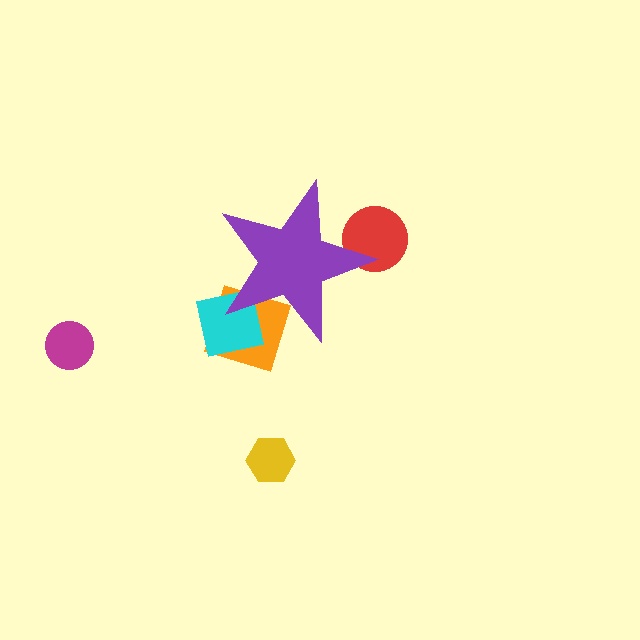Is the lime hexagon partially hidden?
Yes, the lime hexagon is partially hidden behind the purple star.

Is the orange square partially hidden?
Yes, the orange square is partially hidden behind the purple star.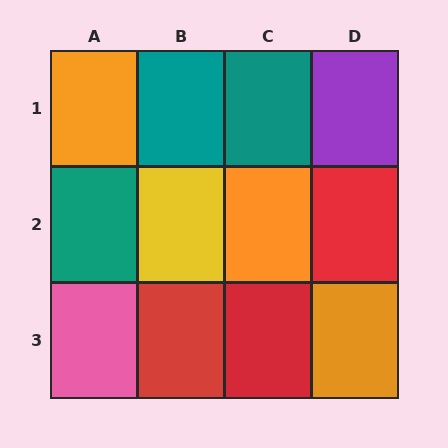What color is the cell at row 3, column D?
Orange.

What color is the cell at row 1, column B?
Teal.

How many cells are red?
3 cells are red.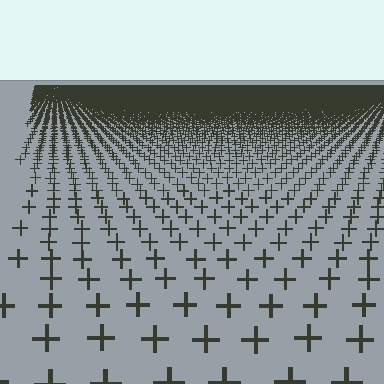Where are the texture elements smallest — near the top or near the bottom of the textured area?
Near the top.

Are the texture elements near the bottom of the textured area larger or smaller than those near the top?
Larger. Near the bottom, elements are closer to the viewer and appear at a bigger on-screen size.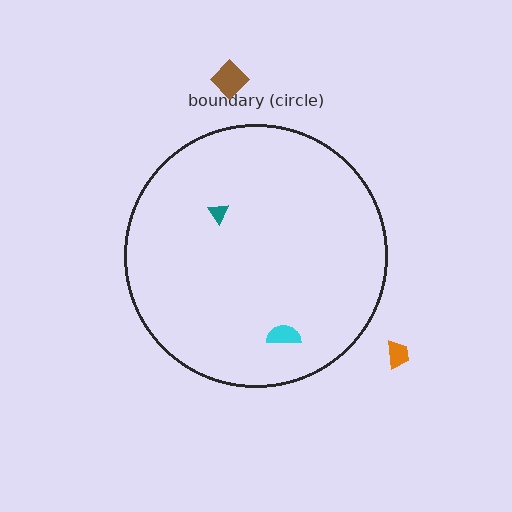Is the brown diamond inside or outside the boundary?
Outside.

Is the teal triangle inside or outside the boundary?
Inside.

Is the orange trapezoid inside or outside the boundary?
Outside.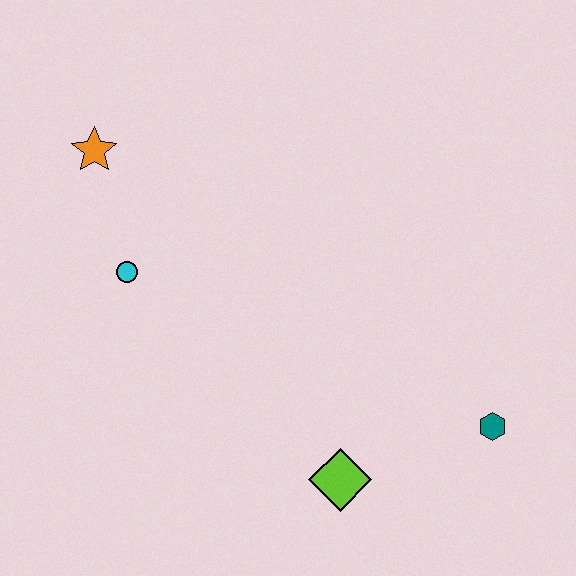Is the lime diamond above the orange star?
No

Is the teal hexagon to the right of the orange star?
Yes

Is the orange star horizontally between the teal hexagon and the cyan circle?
No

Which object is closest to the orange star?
The cyan circle is closest to the orange star.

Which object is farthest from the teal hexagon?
The orange star is farthest from the teal hexagon.